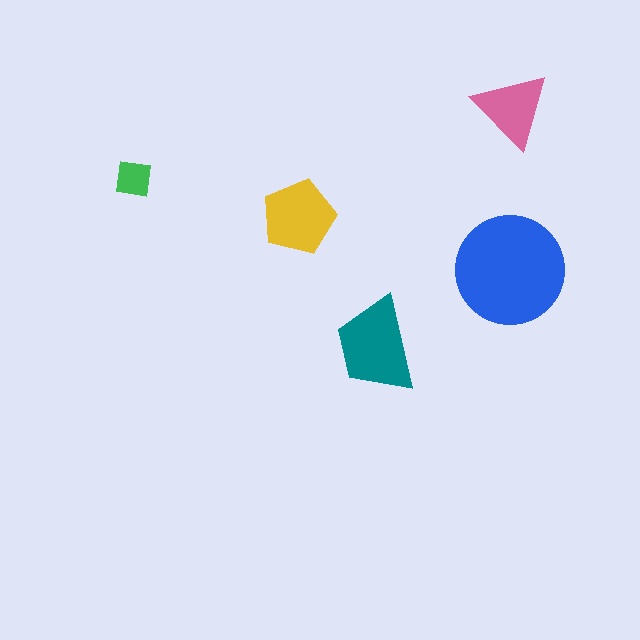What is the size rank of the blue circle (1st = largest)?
1st.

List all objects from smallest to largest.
The green square, the pink triangle, the yellow pentagon, the teal trapezoid, the blue circle.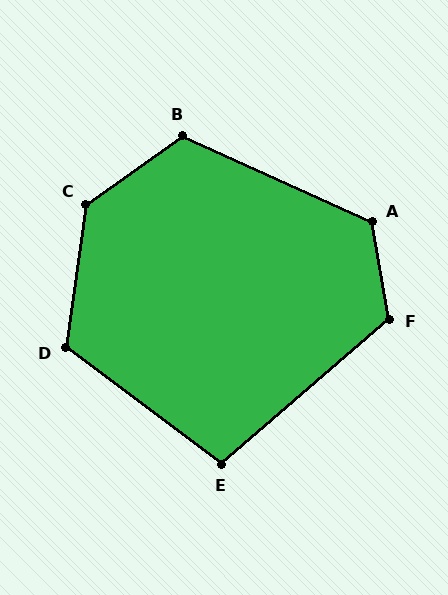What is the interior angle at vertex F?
Approximately 121 degrees (obtuse).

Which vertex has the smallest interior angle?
E, at approximately 103 degrees.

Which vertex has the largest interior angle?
C, at approximately 133 degrees.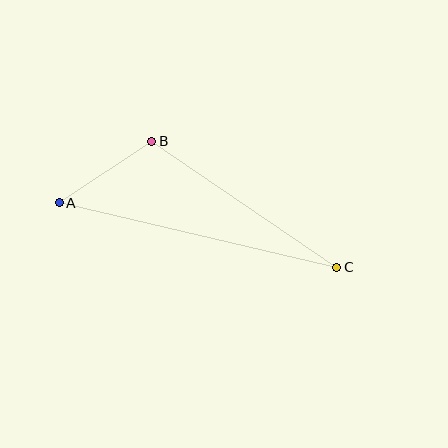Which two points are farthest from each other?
Points A and C are farthest from each other.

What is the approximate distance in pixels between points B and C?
The distance between B and C is approximately 224 pixels.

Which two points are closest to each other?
Points A and B are closest to each other.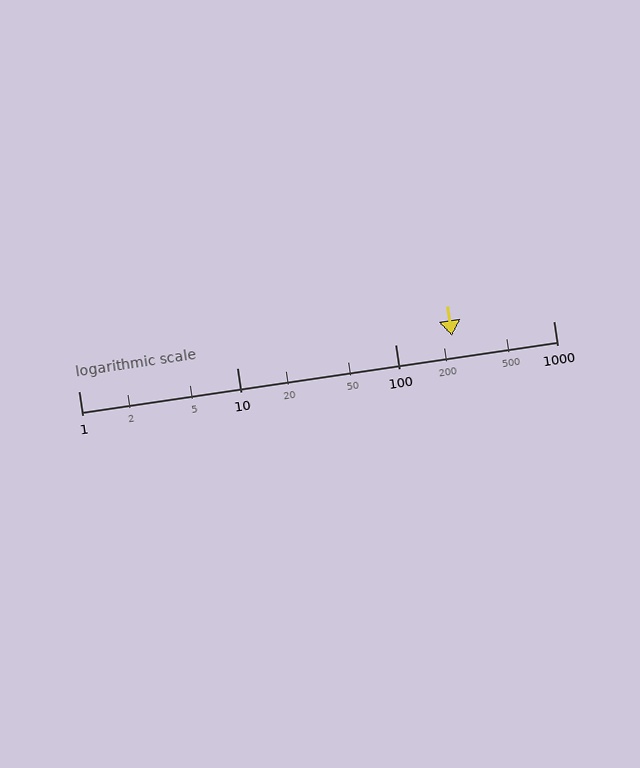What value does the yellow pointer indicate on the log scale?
The pointer indicates approximately 230.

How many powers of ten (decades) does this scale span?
The scale spans 3 decades, from 1 to 1000.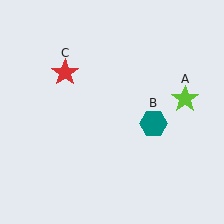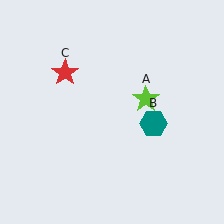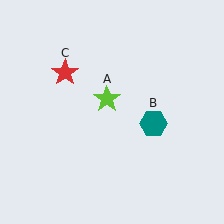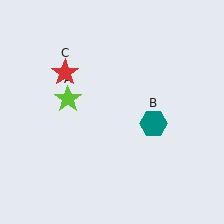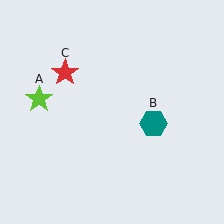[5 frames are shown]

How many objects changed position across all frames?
1 object changed position: lime star (object A).